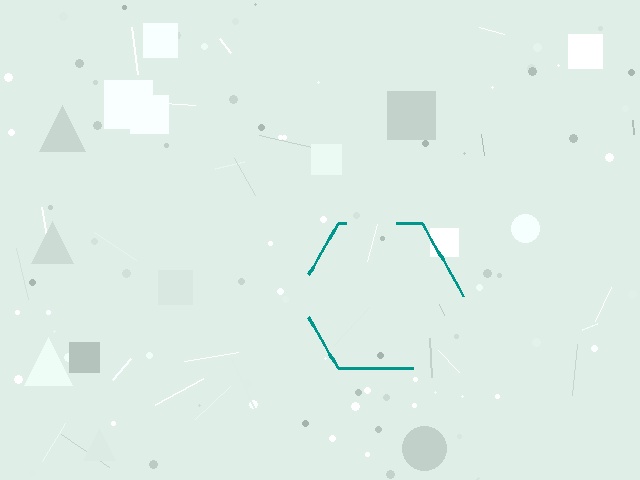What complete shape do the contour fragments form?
The contour fragments form a hexagon.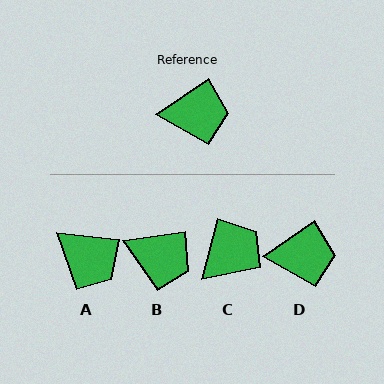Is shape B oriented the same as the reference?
No, it is off by about 26 degrees.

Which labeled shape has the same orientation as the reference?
D.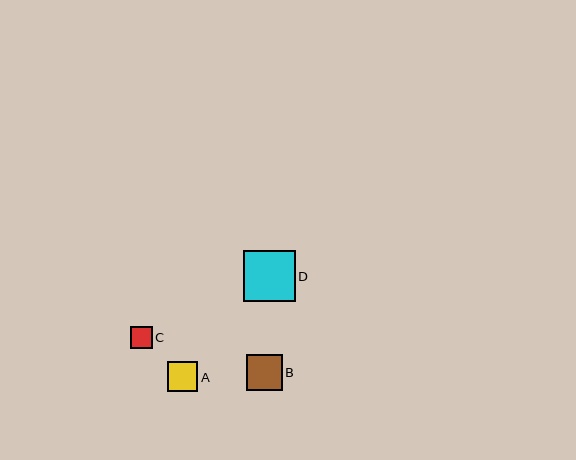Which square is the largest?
Square D is the largest with a size of approximately 52 pixels.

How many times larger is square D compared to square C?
Square D is approximately 2.4 times the size of square C.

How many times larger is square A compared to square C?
Square A is approximately 1.4 times the size of square C.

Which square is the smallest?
Square C is the smallest with a size of approximately 22 pixels.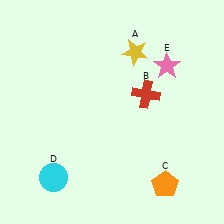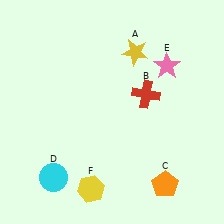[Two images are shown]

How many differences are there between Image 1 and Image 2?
There is 1 difference between the two images.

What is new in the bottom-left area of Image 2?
A yellow hexagon (F) was added in the bottom-left area of Image 2.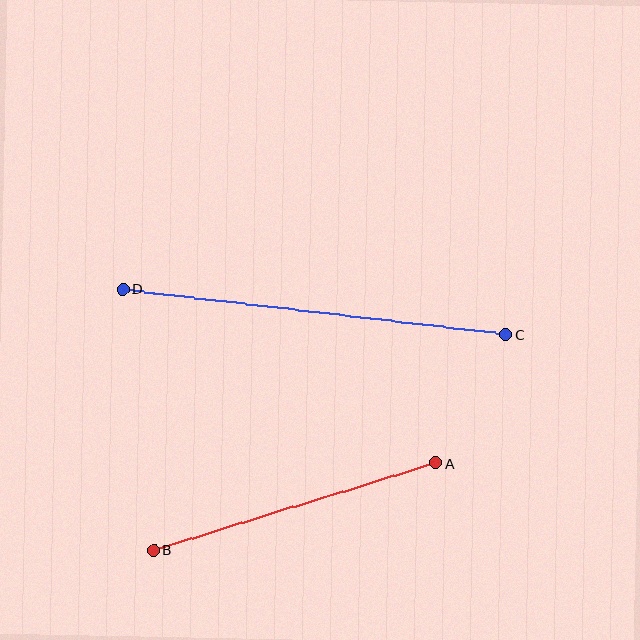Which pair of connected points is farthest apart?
Points C and D are farthest apart.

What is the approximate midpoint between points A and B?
The midpoint is at approximately (295, 507) pixels.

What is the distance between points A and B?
The distance is approximately 295 pixels.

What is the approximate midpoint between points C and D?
The midpoint is at approximately (314, 312) pixels.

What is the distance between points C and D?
The distance is approximately 385 pixels.